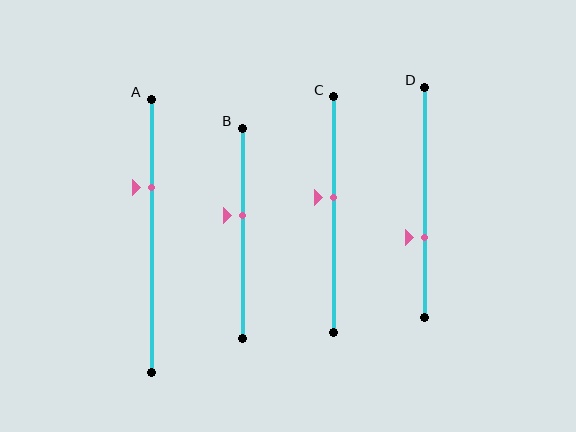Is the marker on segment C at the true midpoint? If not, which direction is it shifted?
No, the marker on segment C is shifted upward by about 7% of the segment length.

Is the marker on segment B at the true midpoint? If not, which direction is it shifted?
No, the marker on segment B is shifted upward by about 8% of the segment length.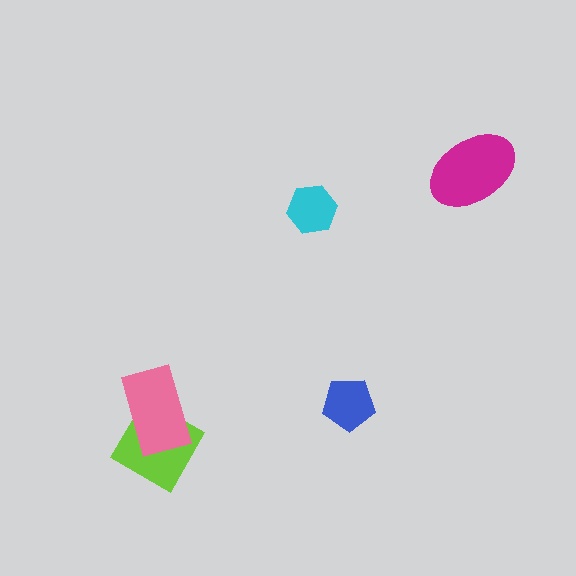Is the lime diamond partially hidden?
Yes, it is partially covered by another shape.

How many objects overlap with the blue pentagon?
0 objects overlap with the blue pentagon.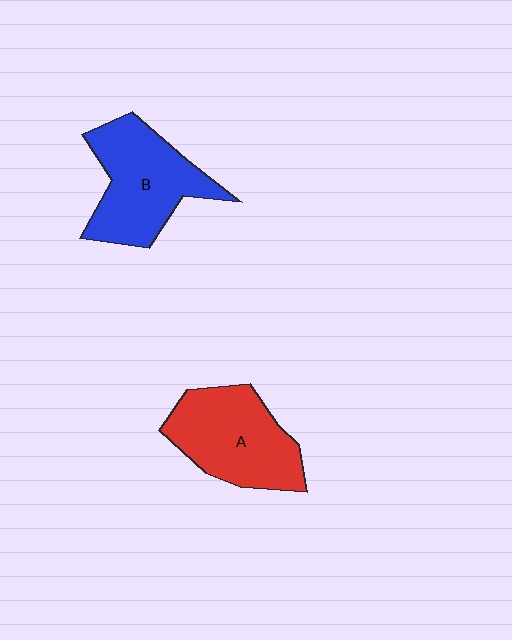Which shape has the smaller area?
Shape A (red).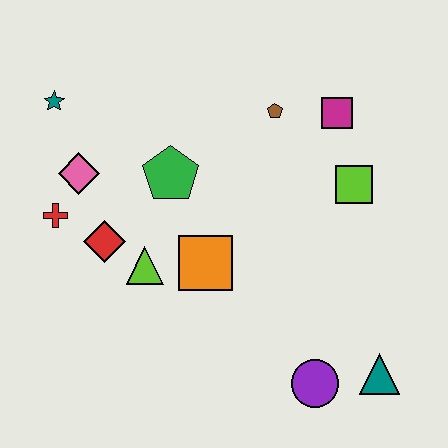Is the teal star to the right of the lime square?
No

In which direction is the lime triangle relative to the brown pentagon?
The lime triangle is below the brown pentagon.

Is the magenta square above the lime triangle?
Yes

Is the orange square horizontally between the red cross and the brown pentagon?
Yes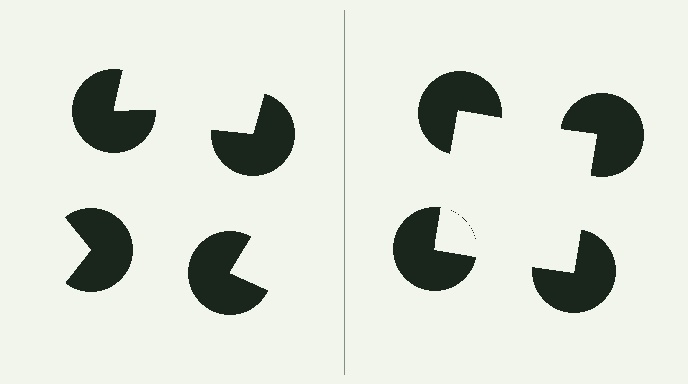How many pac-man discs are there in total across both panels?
8 — 4 on each side.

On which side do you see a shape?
An illusory square appears on the right side. On the left side the wedge cuts are rotated, so no coherent shape forms.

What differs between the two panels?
The pac-man discs are positioned identically on both sides; only the wedge orientations differ. On the right they align to a square; on the left they are misaligned.